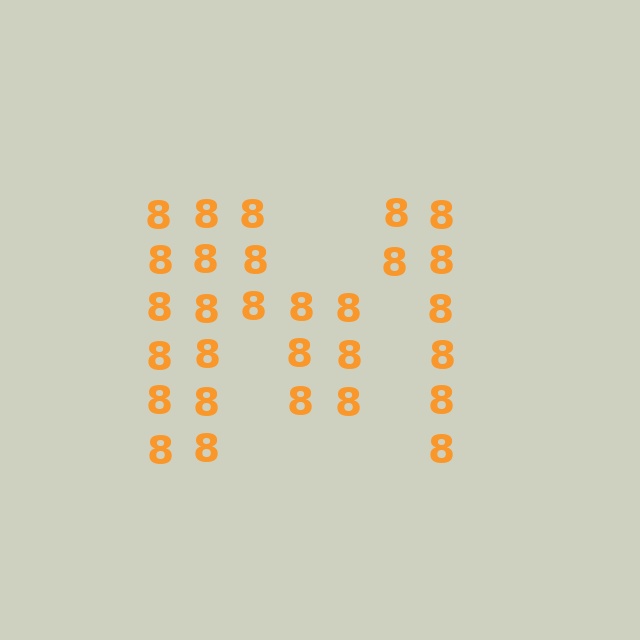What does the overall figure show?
The overall figure shows the letter M.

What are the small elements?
The small elements are digit 8's.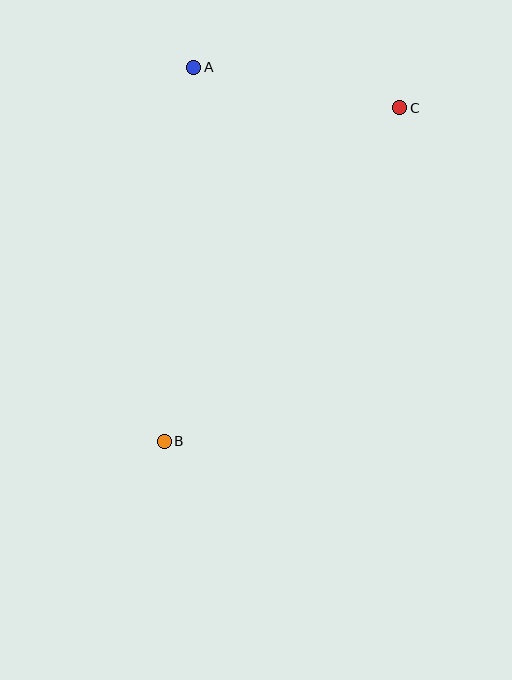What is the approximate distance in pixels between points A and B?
The distance between A and B is approximately 375 pixels.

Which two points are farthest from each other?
Points B and C are farthest from each other.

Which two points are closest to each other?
Points A and C are closest to each other.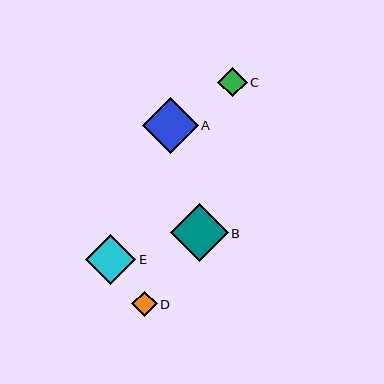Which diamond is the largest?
Diamond B is the largest with a size of approximately 58 pixels.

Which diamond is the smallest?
Diamond D is the smallest with a size of approximately 25 pixels.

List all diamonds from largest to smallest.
From largest to smallest: B, A, E, C, D.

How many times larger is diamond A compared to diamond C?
Diamond A is approximately 1.9 times the size of diamond C.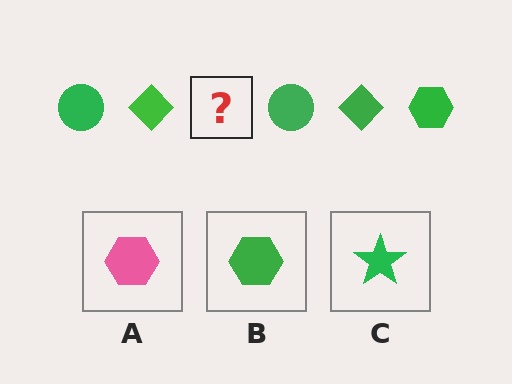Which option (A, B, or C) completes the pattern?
B.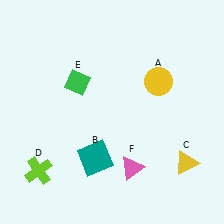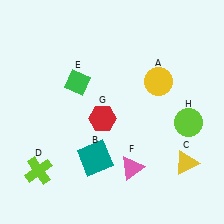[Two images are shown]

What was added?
A red hexagon (G), a lime circle (H) were added in Image 2.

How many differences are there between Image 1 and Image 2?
There are 2 differences between the two images.